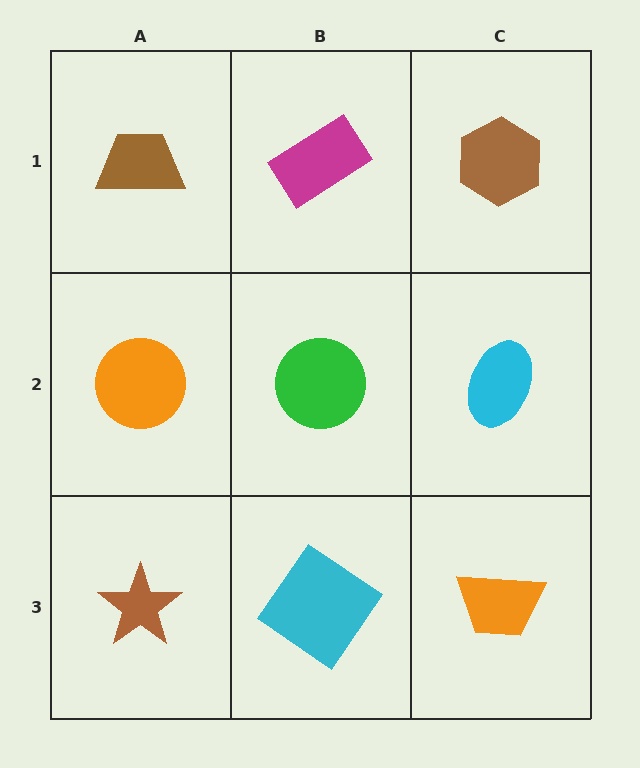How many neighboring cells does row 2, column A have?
3.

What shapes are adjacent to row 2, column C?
A brown hexagon (row 1, column C), an orange trapezoid (row 3, column C), a green circle (row 2, column B).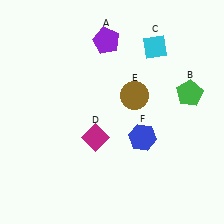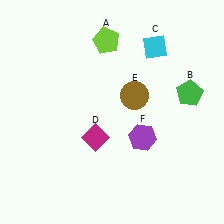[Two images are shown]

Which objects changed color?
A changed from purple to lime. F changed from blue to purple.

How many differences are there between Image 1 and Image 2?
There are 2 differences between the two images.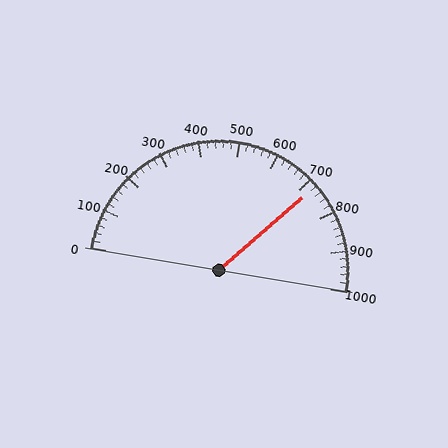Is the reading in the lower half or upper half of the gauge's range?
The reading is in the upper half of the range (0 to 1000).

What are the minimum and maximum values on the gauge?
The gauge ranges from 0 to 1000.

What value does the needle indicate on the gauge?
The needle indicates approximately 720.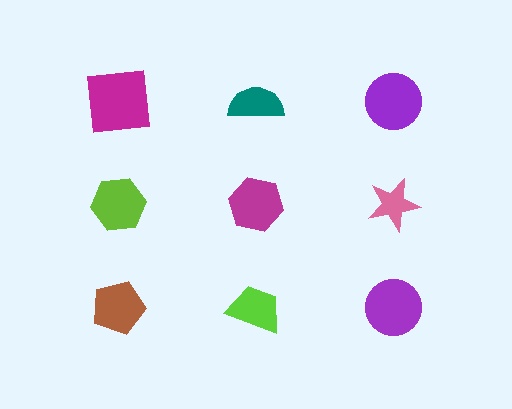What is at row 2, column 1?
A lime hexagon.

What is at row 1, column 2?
A teal semicircle.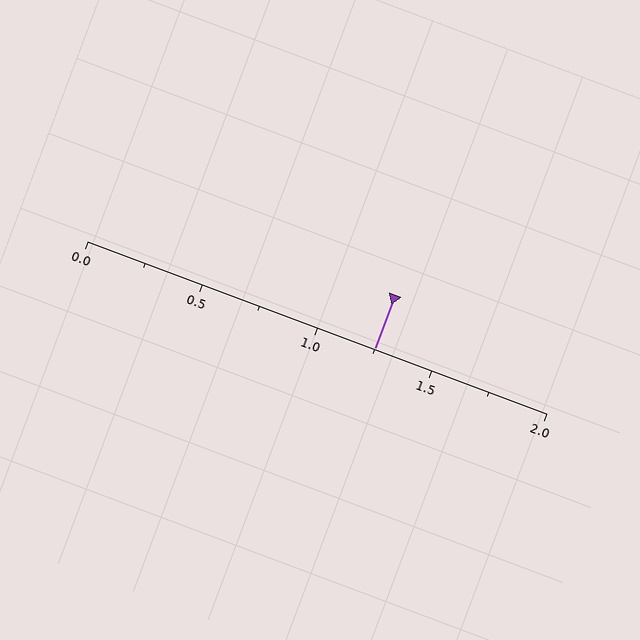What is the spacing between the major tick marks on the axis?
The major ticks are spaced 0.5 apart.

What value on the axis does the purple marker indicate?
The marker indicates approximately 1.25.